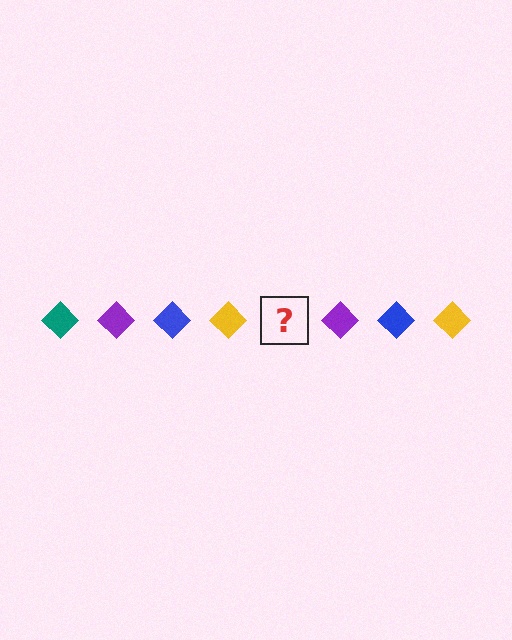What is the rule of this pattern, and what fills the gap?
The rule is that the pattern cycles through teal, purple, blue, yellow diamonds. The gap should be filled with a teal diamond.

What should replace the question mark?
The question mark should be replaced with a teal diamond.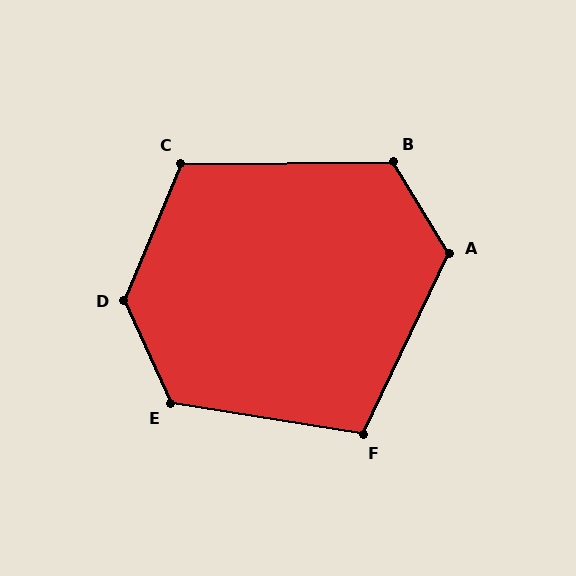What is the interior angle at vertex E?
Approximately 123 degrees (obtuse).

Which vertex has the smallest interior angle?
F, at approximately 106 degrees.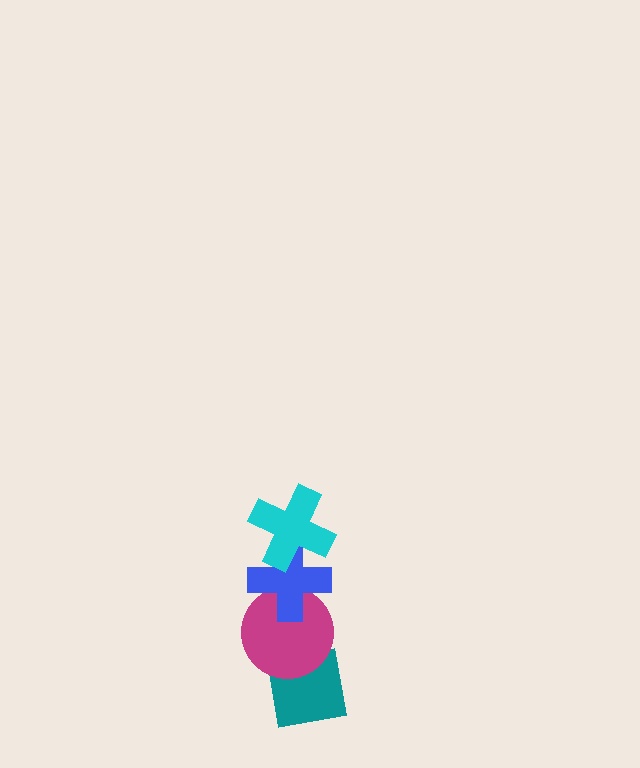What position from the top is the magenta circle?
The magenta circle is 3rd from the top.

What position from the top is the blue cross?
The blue cross is 2nd from the top.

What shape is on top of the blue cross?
The cyan cross is on top of the blue cross.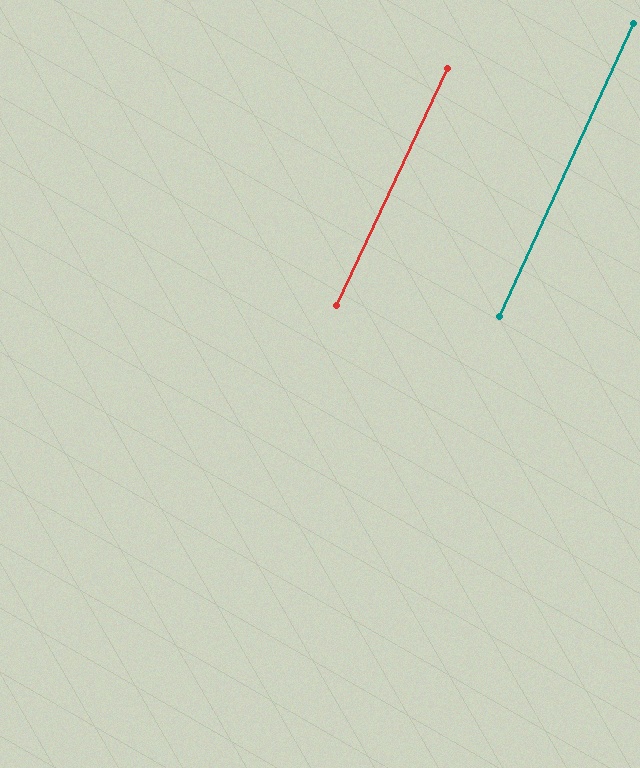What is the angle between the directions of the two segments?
Approximately 0 degrees.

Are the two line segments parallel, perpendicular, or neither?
Parallel — their directions differ by only 0.4°.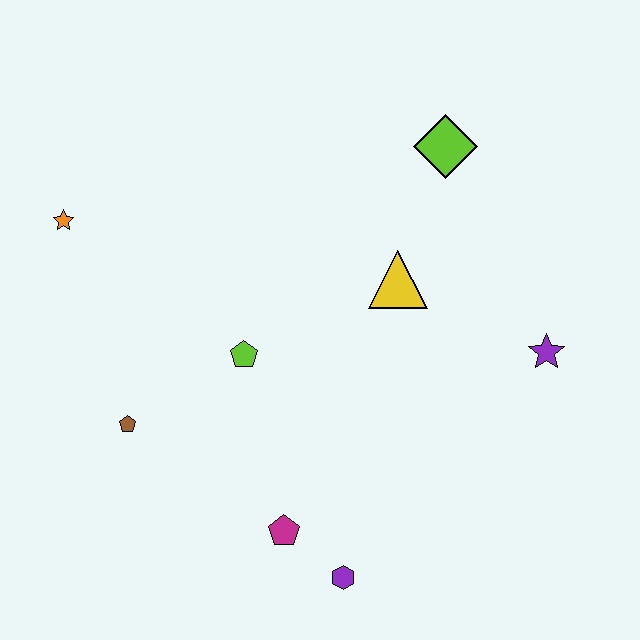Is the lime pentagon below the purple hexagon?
No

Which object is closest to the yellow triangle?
The lime diamond is closest to the yellow triangle.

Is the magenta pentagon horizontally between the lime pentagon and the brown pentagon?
No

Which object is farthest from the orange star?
The purple star is farthest from the orange star.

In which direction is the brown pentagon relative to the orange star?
The brown pentagon is below the orange star.